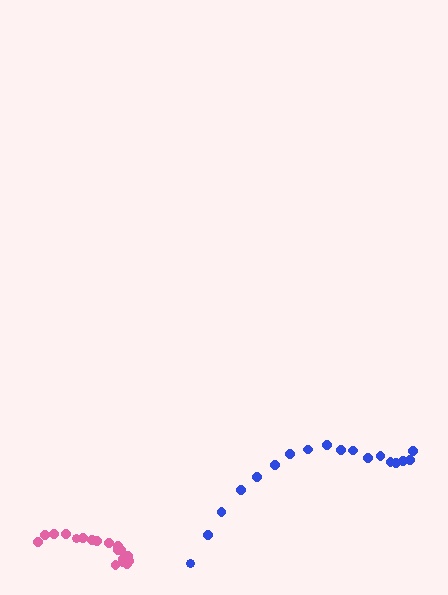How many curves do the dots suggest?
There are 2 distinct paths.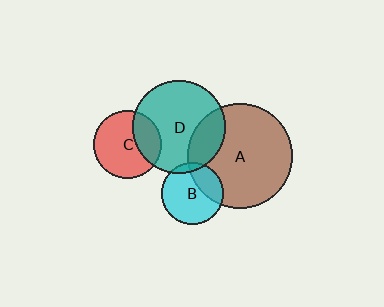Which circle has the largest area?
Circle A (brown).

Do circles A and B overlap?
Yes.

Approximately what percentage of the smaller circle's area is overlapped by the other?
Approximately 30%.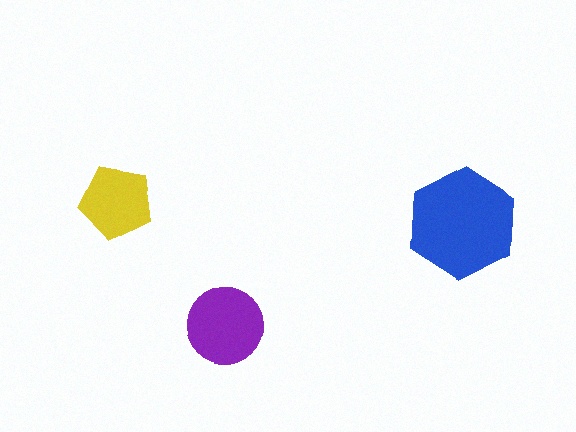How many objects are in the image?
There are 3 objects in the image.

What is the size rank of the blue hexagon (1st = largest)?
1st.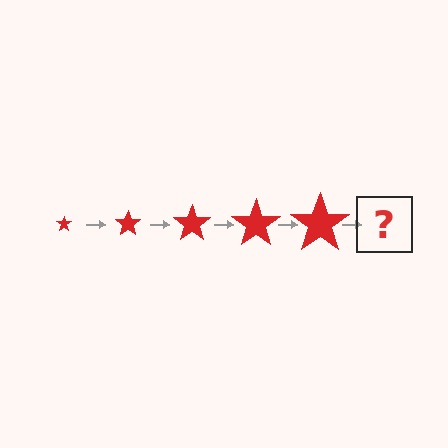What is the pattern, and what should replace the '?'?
The pattern is that the star gets progressively larger each step. The '?' should be a red star, larger than the previous one.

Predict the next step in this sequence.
The next step is a red star, larger than the previous one.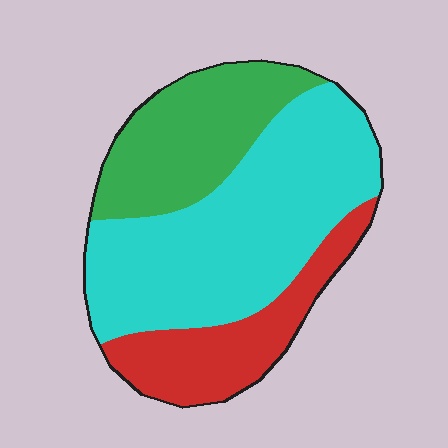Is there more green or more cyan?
Cyan.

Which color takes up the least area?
Red, at roughly 20%.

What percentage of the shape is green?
Green covers about 25% of the shape.